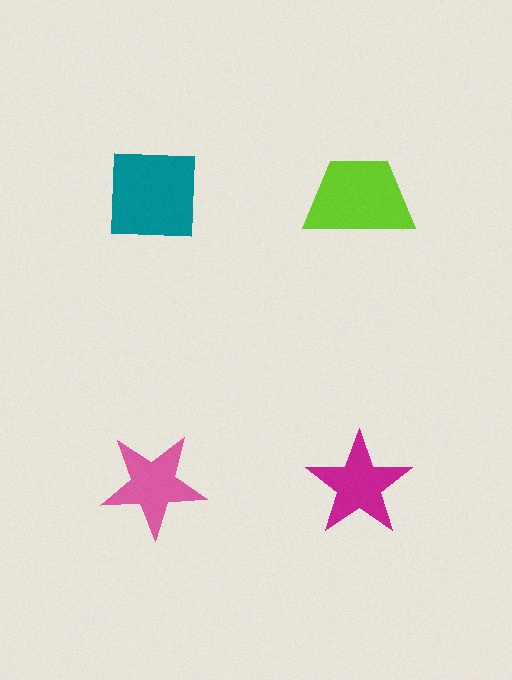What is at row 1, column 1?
A teal square.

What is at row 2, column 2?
A magenta star.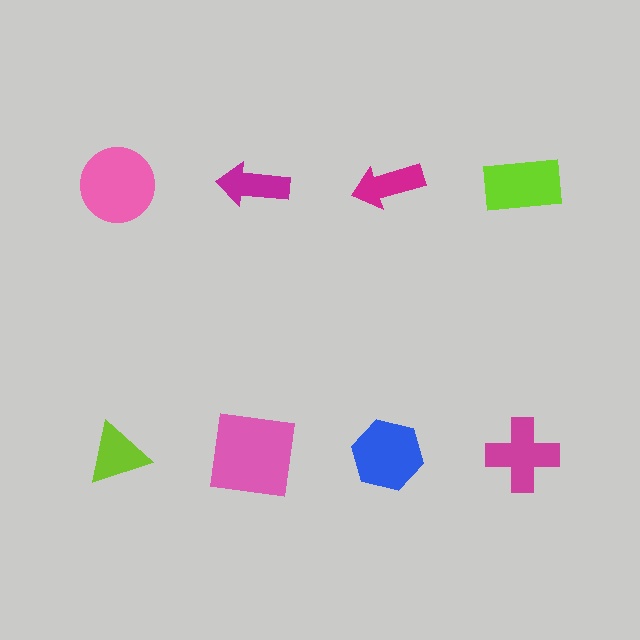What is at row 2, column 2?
A pink square.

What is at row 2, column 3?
A blue hexagon.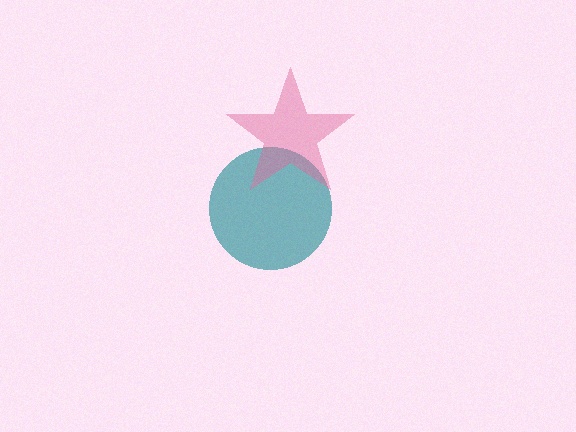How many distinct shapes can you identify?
There are 2 distinct shapes: a teal circle, a pink star.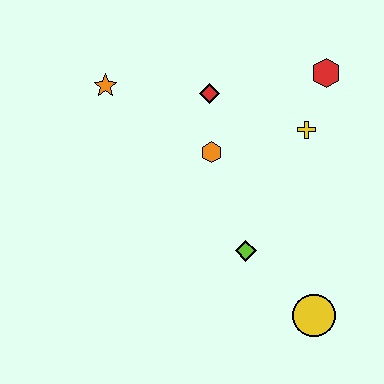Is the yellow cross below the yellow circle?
No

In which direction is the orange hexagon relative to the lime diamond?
The orange hexagon is above the lime diamond.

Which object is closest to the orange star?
The red diamond is closest to the orange star.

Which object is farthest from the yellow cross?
The orange star is farthest from the yellow cross.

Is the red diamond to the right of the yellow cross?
No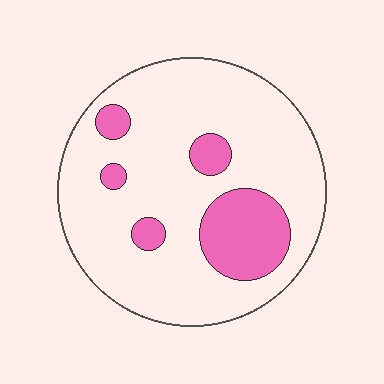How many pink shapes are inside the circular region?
5.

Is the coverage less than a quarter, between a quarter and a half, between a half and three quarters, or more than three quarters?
Less than a quarter.